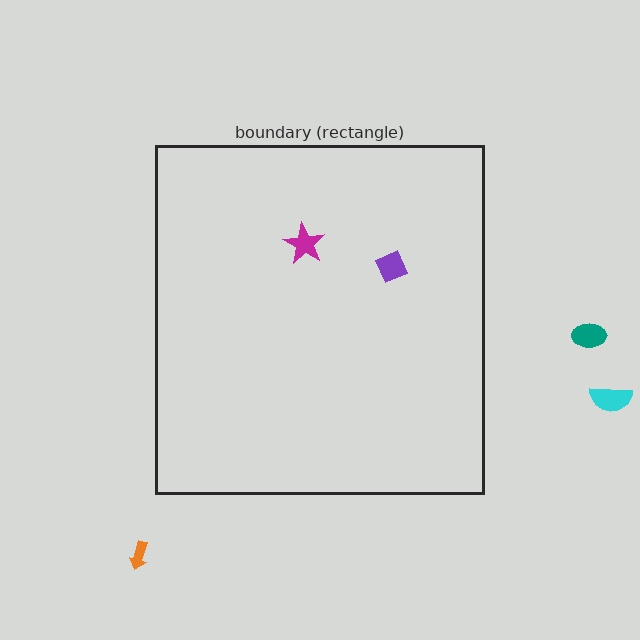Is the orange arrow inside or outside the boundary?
Outside.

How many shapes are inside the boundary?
2 inside, 3 outside.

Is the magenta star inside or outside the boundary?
Inside.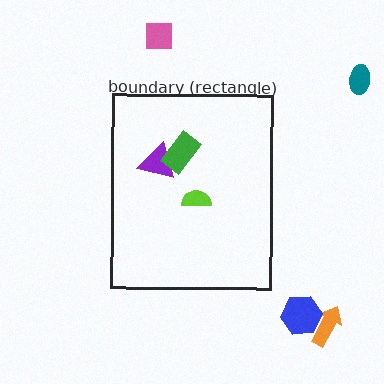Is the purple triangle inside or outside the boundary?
Inside.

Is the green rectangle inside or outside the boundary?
Inside.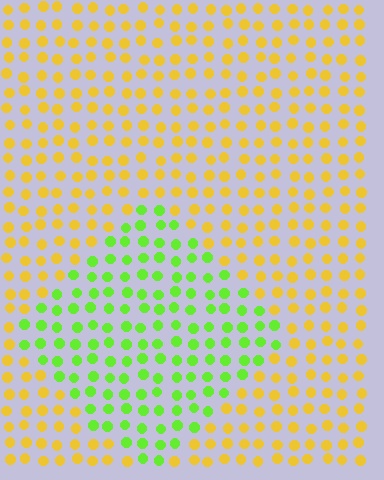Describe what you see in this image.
The image is filled with small yellow elements in a uniform arrangement. A diamond-shaped region is visible where the elements are tinted to a slightly different hue, forming a subtle color boundary.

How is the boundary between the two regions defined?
The boundary is defined purely by a slight shift in hue (about 56 degrees). Spacing, size, and orientation are identical on both sides.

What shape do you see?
I see a diamond.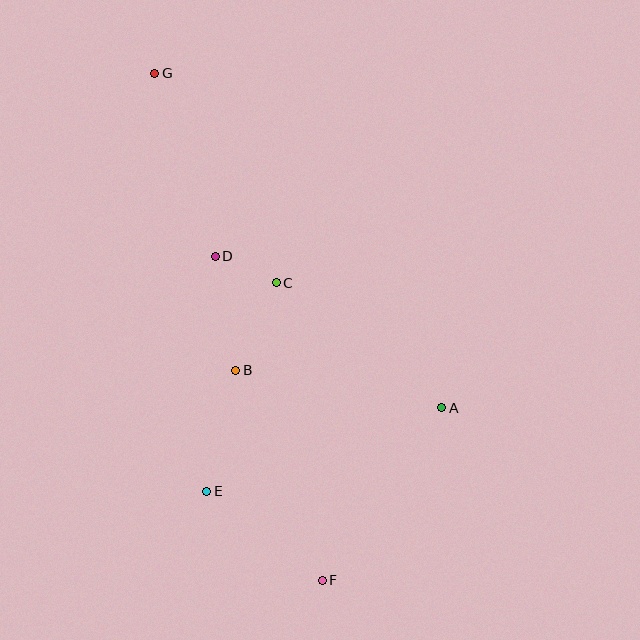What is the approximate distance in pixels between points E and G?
The distance between E and G is approximately 421 pixels.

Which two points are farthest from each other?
Points F and G are farthest from each other.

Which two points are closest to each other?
Points C and D are closest to each other.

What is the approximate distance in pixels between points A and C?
The distance between A and C is approximately 208 pixels.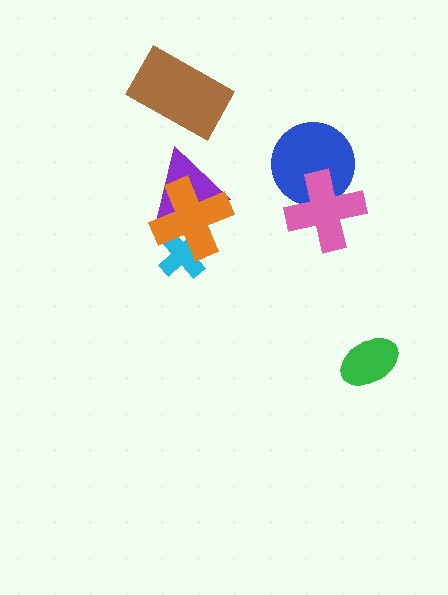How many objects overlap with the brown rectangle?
0 objects overlap with the brown rectangle.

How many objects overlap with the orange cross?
2 objects overlap with the orange cross.